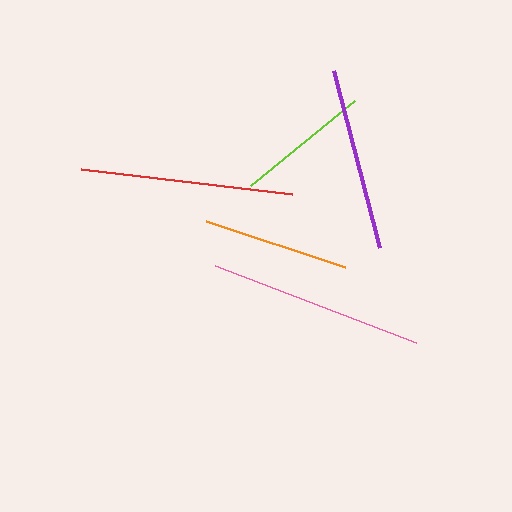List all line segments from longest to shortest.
From longest to shortest: pink, red, purple, orange, lime.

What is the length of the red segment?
The red segment is approximately 212 pixels long.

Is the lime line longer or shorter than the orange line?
The orange line is longer than the lime line.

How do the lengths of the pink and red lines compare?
The pink and red lines are approximately the same length.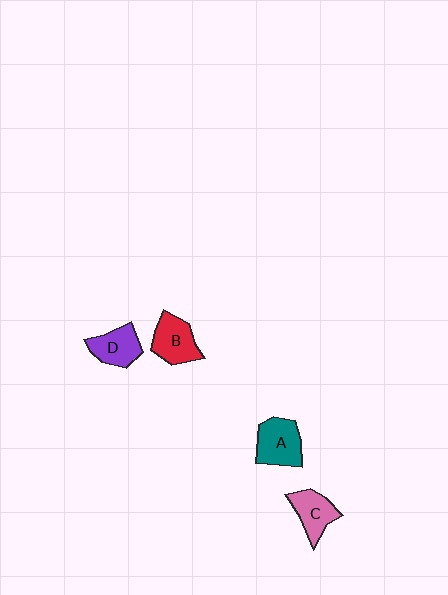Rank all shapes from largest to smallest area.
From largest to smallest: A (teal), B (red), C (pink), D (purple).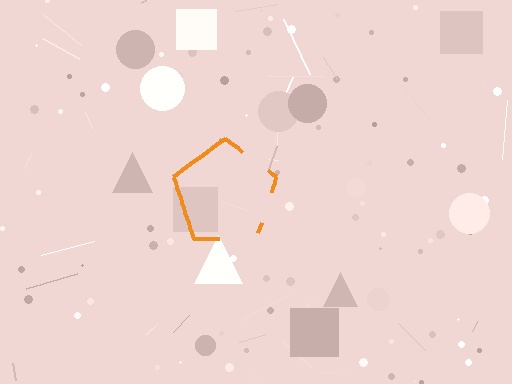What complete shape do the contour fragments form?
The contour fragments form a pentagon.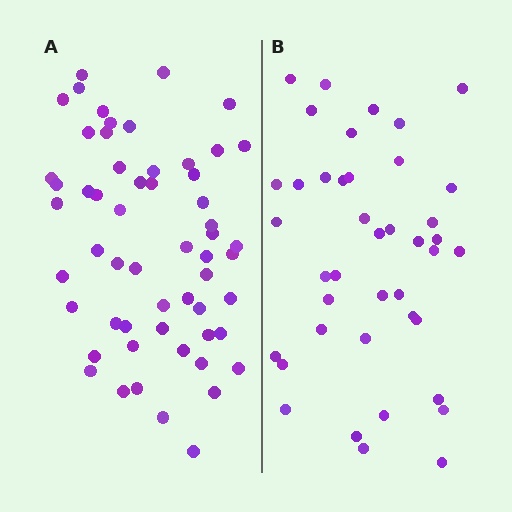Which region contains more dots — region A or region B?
Region A (the left region) has more dots.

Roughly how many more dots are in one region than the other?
Region A has approximately 15 more dots than region B.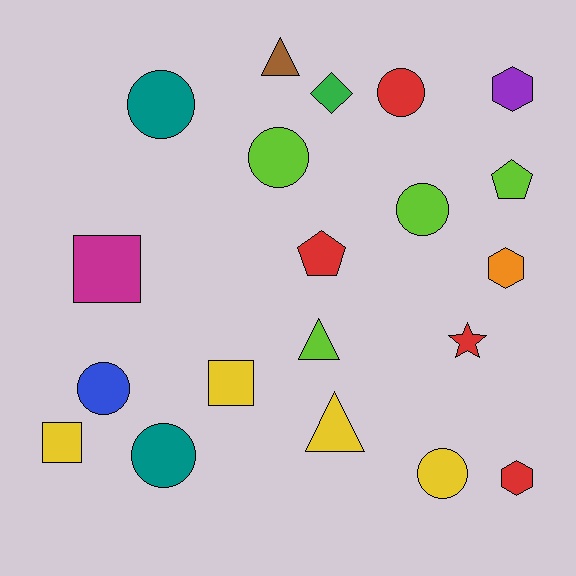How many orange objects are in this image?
There is 1 orange object.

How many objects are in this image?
There are 20 objects.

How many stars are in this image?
There is 1 star.